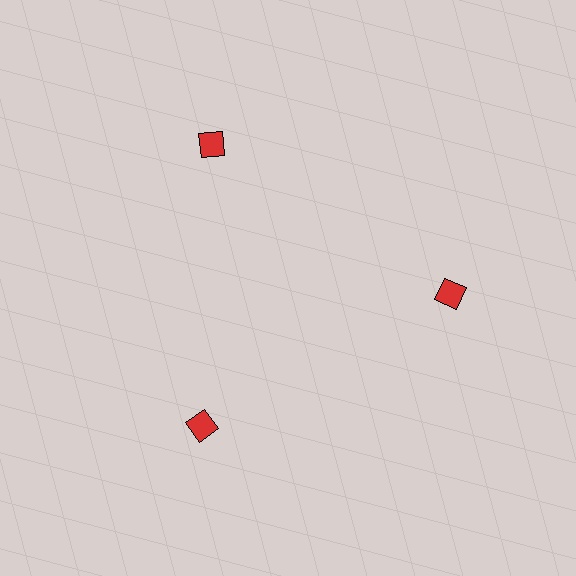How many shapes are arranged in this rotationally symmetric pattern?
There are 3 shapes, arranged in 3 groups of 1.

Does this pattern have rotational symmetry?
Yes, this pattern has 3-fold rotational symmetry. It looks the same after rotating 120 degrees around the center.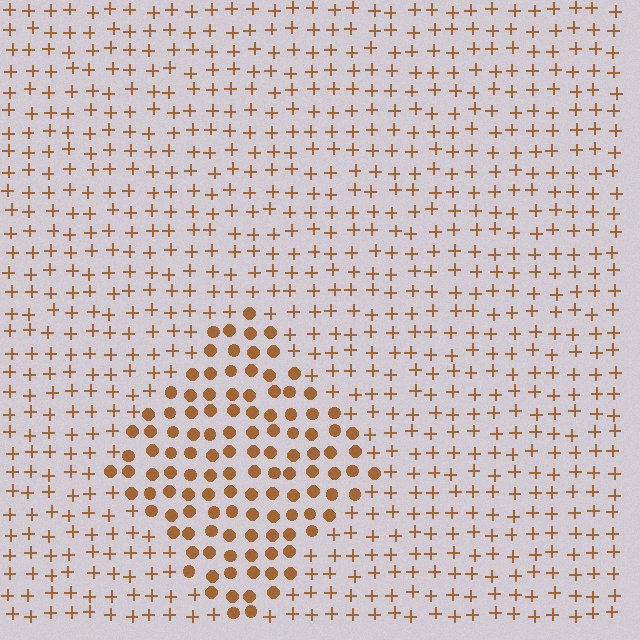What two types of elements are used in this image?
The image uses circles inside the diamond region and plus signs outside it.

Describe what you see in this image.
The image is filled with small brown elements arranged in a uniform grid. A diamond-shaped region contains circles, while the surrounding area contains plus signs. The boundary is defined purely by the change in element shape.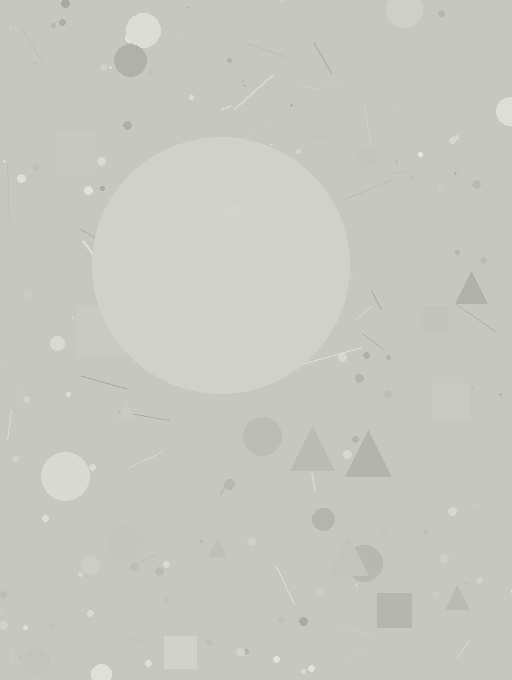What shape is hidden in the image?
A circle is hidden in the image.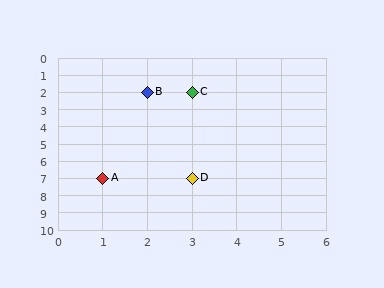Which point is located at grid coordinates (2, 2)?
Point B is at (2, 2).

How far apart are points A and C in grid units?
Points A and C are 2 columns and 5 rows apart (about 5.4 grid units diagonally).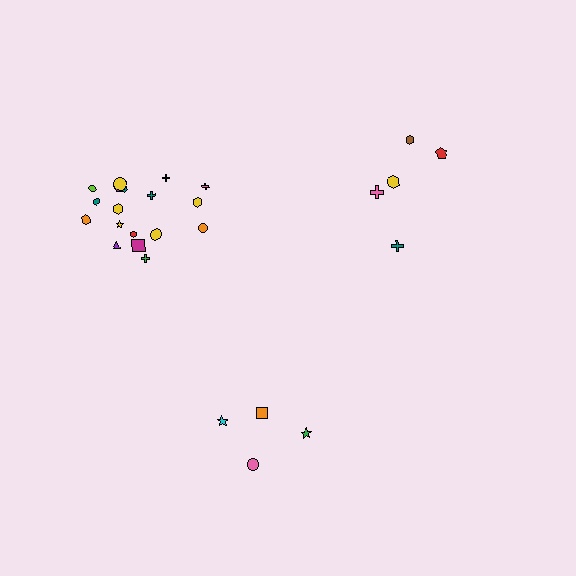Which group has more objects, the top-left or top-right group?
The top-left group.